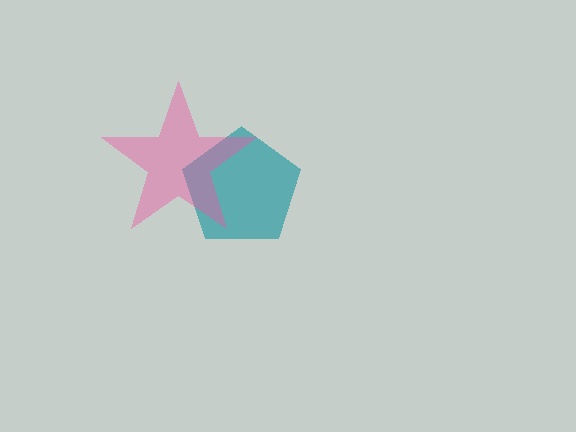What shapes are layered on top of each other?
The layered shapes are: a teal pentagon, a pink star.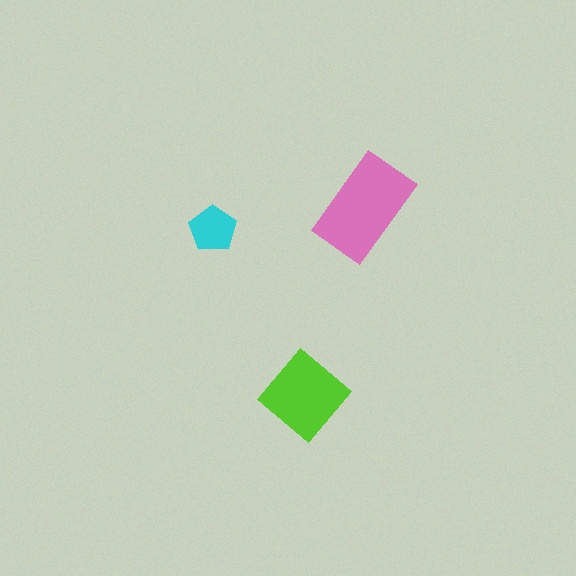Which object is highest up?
The pink rectangle is topmost.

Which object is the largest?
The pink rectangle.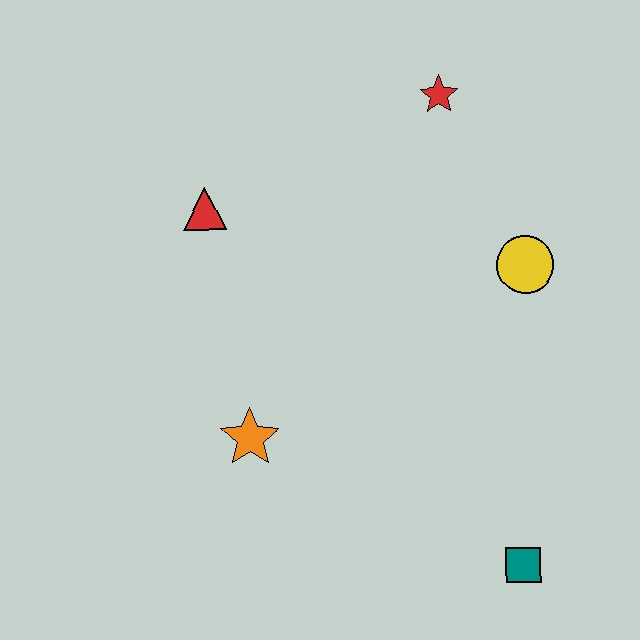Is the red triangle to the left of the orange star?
Yes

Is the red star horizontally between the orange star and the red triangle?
No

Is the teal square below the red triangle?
Yes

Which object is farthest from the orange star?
The red star is farthest from the orange star.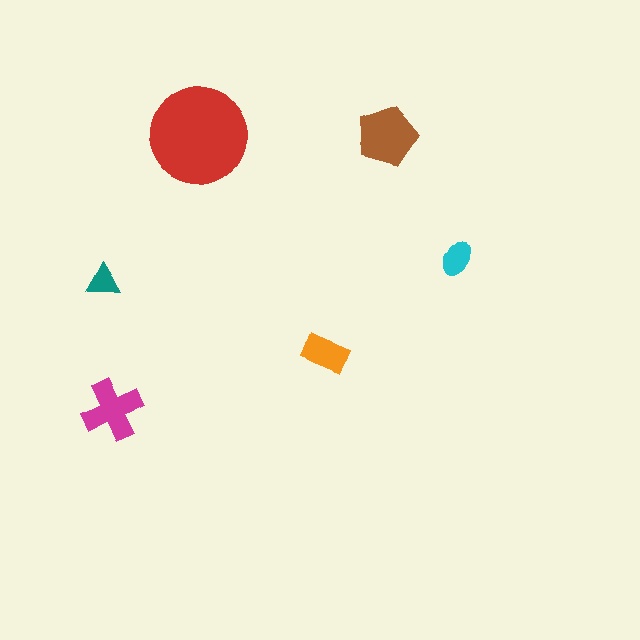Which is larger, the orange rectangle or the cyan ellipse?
The orange rectangle.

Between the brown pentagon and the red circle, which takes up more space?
The red circle.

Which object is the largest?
The red circle.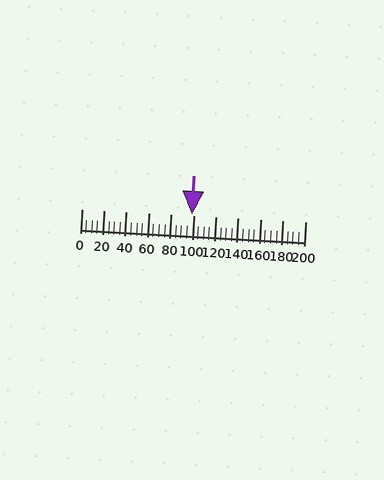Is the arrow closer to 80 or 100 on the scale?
The arrow is closer to 100.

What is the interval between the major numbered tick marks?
The major tick marks are spaced 20 units apart.